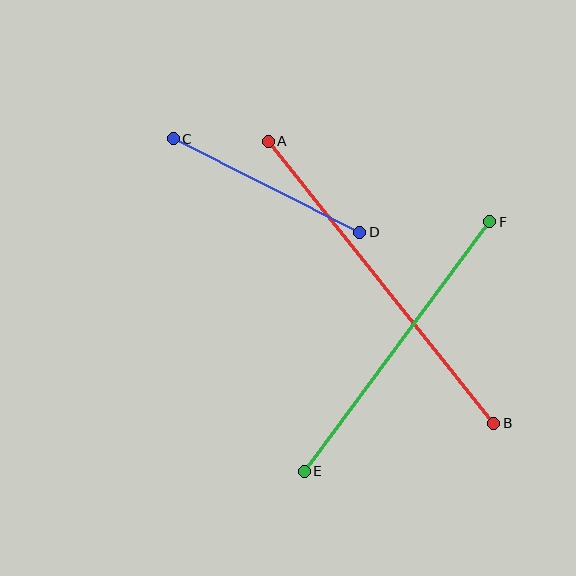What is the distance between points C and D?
The distance is approximately 208 pixels.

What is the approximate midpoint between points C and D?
The midpoint is at approximately (267, 185) pixels.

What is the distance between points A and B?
The distance is approximately 361 pixels.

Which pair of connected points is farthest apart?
Points A and B are farthest apart.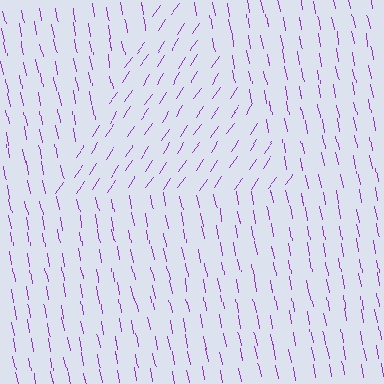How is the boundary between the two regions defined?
The boundary is defined purely by a change in line orientation (approximately 45 degrees difference). All lines are the same color and thickness.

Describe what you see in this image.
The image is filled with small purple line segments. A triangle region in the image has lines oriented differently from the surrounding lines, creating a visible texture boundary.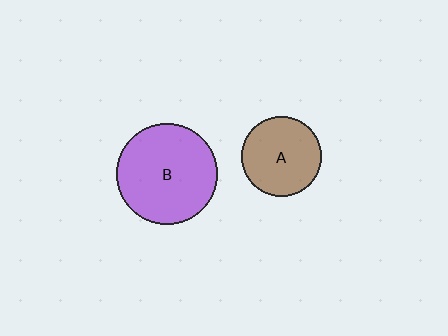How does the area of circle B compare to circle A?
Approximately 1.6 times.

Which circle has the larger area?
Circle B (purple).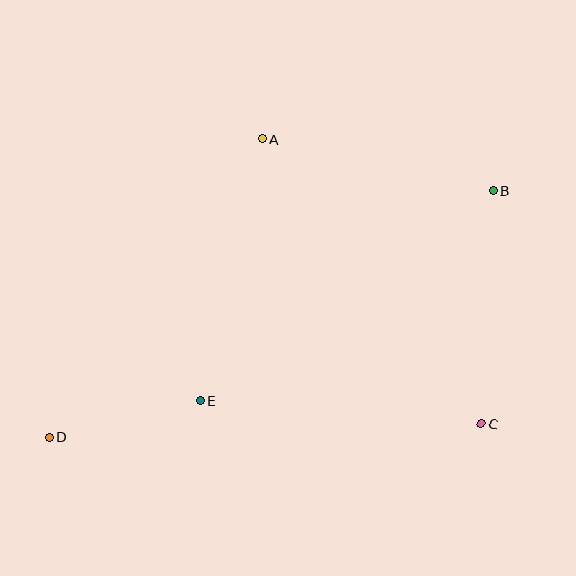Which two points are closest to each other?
Points D and E are closest to each other.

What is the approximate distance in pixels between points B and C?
The distance between B and C is approximately 233 pixels.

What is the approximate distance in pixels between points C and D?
The distance between C and D is approximately 432 pixels.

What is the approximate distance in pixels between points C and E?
The distance between C and E is approximately 282 pixels.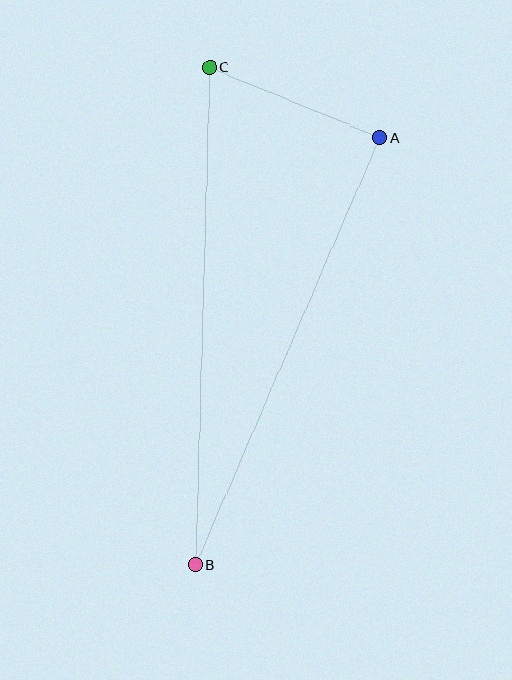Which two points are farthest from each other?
Points B and C are farthest from each other.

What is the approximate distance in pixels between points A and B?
The distance between A and B is approximately 465 pixels.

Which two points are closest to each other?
Points A and C are closest to each other.